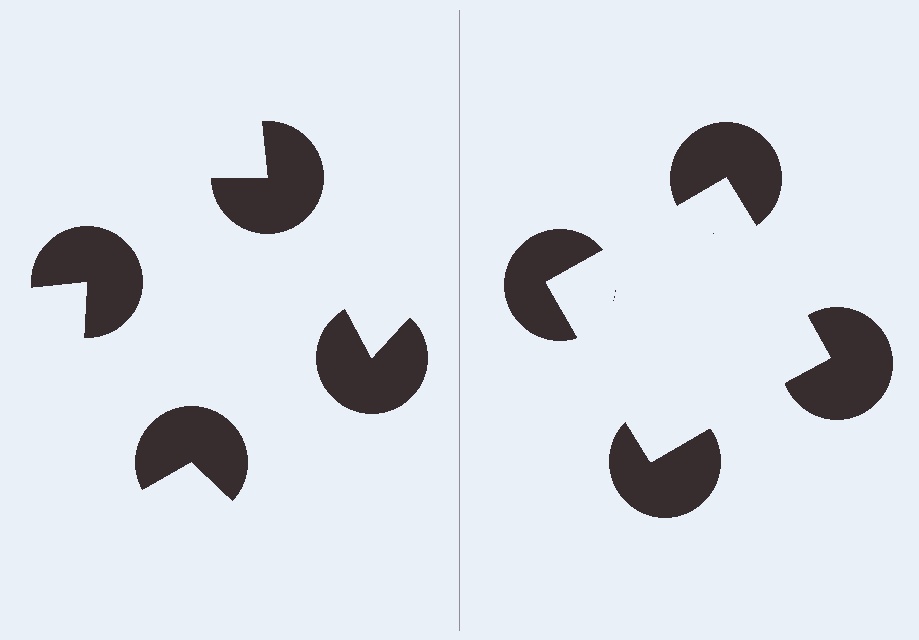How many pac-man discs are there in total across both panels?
8 — 4 on each side.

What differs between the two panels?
The pac-man discs are positioned identically on both sides; only the wedge orientations differ. On the right they align to a square; on the left they are misaligned.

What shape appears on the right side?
An illusory square.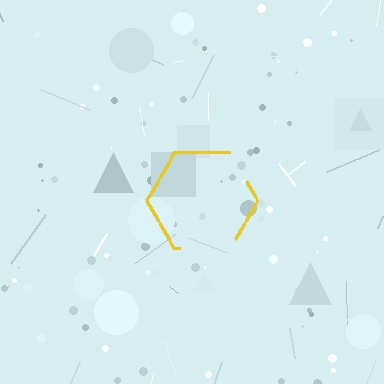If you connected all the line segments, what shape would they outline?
They would outline a hexagon.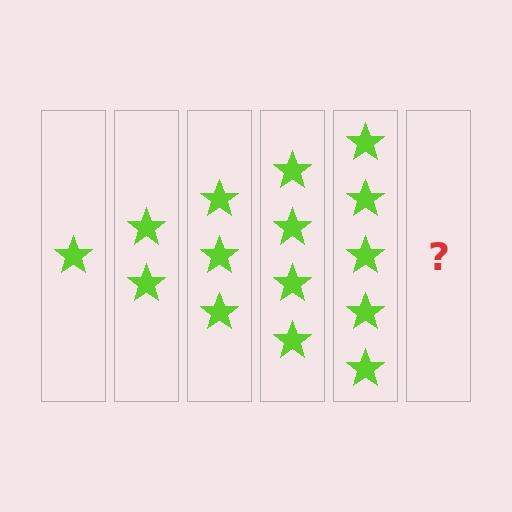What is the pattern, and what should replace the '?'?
The pattern is that each step adds one more star. The '?' should be 6 stars.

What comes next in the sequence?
The next element should be 6 stars.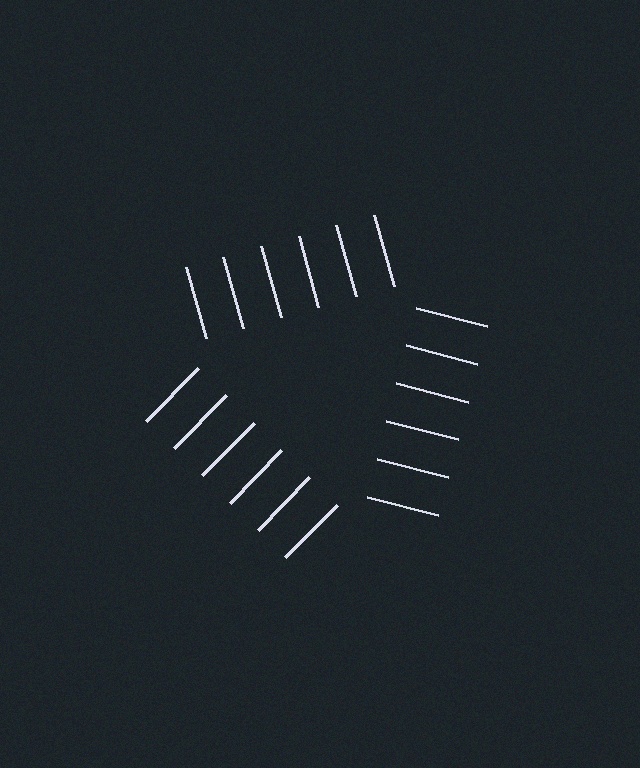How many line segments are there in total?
18 — 6 along each of the 3 edges.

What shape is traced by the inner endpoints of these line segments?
An illusory triangle — the line segments terminate on its edges but no continuous stroke is drawn.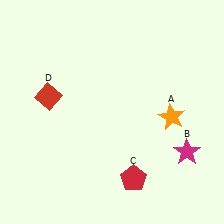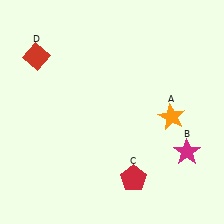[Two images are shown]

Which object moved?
The red diamond (D) moved up.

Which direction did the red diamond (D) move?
The red diamond (D) moved up.